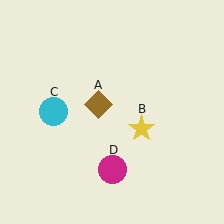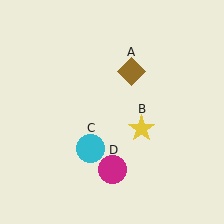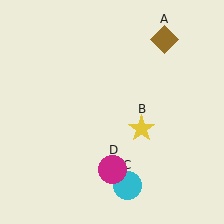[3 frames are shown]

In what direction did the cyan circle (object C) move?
The cyan circle (object C) moved down and to the right.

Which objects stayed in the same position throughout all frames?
Yellow star (object B) and magenta circle (object D) remained stationary.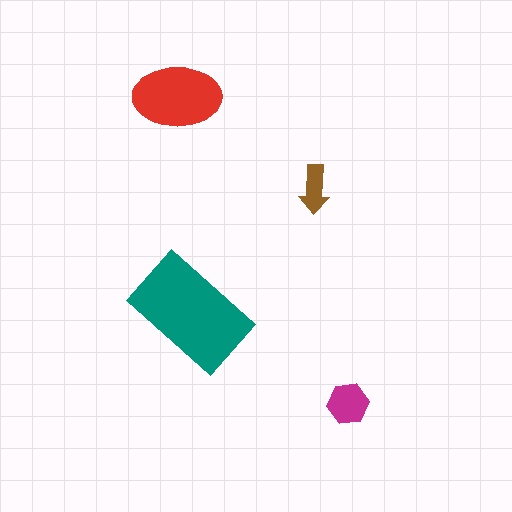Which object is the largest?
The teal rectangle.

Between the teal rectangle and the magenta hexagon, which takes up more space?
The teal rectangle.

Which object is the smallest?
The brown arrow.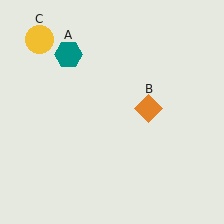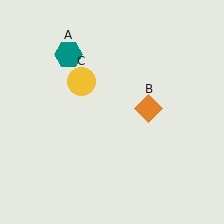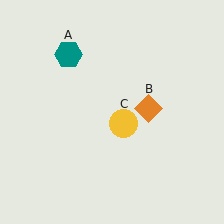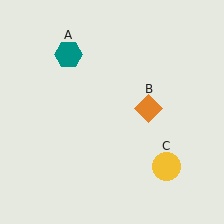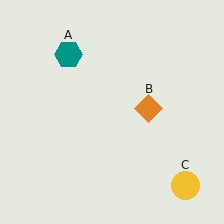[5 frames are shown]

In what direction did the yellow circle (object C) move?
The yellow circle (object C) moved down and to the right.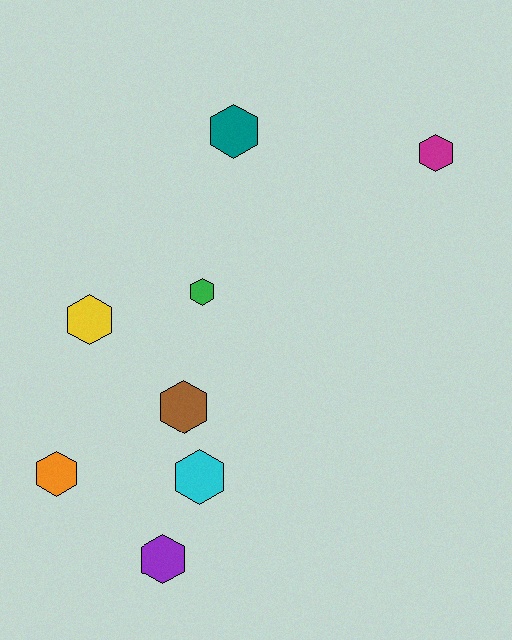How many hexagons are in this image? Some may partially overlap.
There are 8 hexagons.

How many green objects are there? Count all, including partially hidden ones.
There is 1 green object.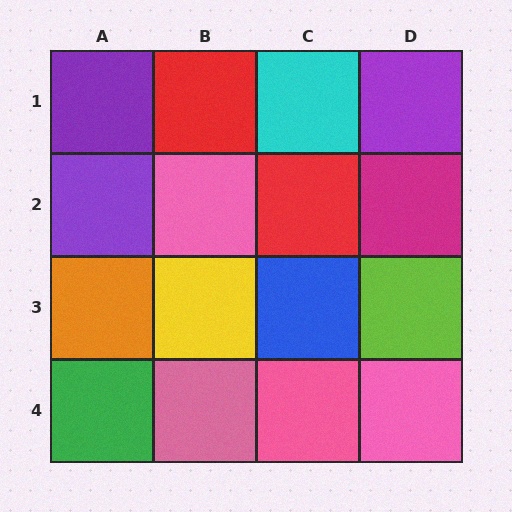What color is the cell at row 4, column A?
Green.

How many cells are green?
1 cell is green.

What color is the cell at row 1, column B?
Red.